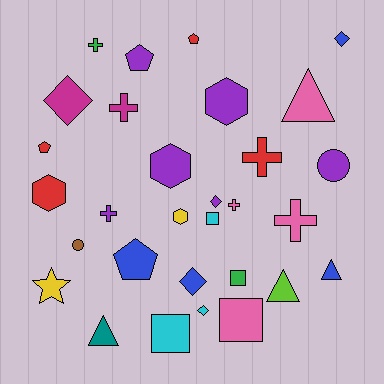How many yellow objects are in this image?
There are 2 yellow objects.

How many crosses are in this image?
There are 6 crosses.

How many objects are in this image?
There are 30 objects.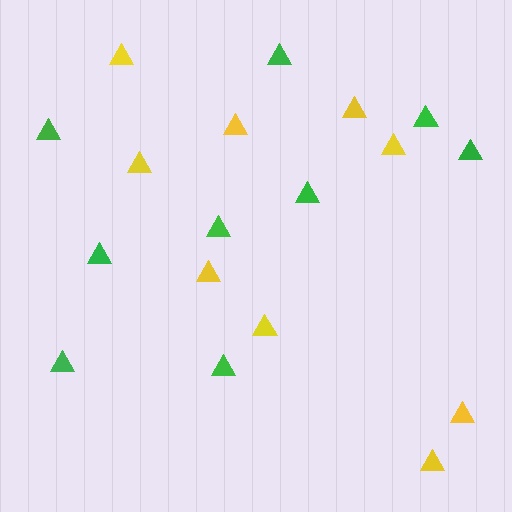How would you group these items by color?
There are 2 groups: one group of yellow triangles (9) and one group of green triangles (9).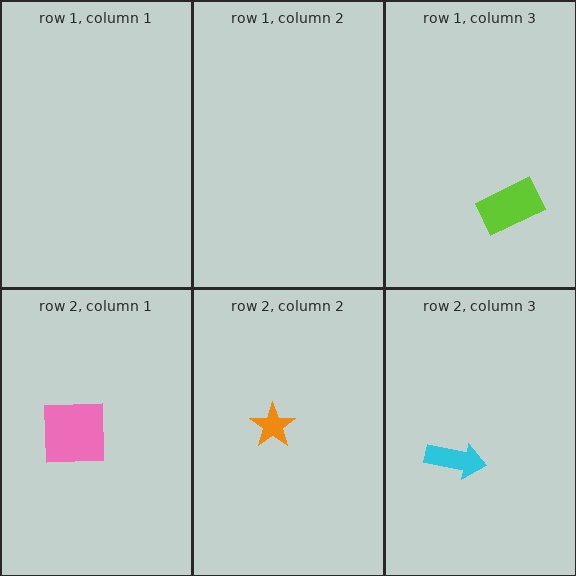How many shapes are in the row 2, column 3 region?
1.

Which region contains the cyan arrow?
The row 2, column 3 region.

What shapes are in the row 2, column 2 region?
The orange star.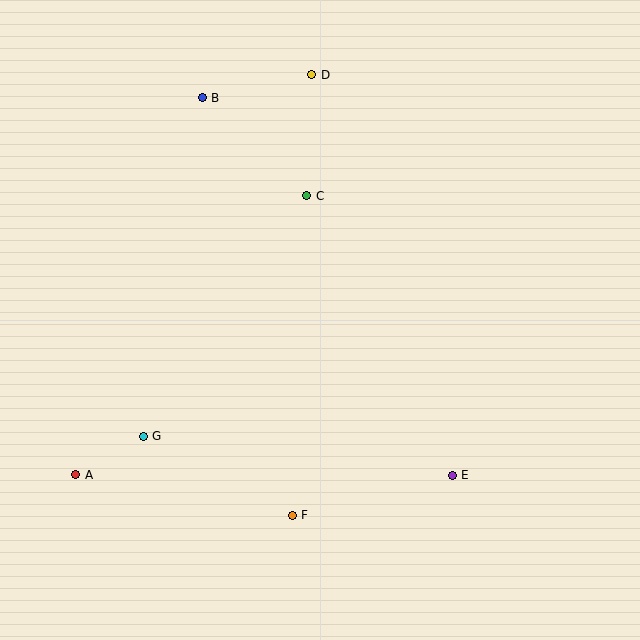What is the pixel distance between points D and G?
The distance between D and G is 399 pixels.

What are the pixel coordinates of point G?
Point G is at (143, 436).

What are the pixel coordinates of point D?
Point D is at (312, 75).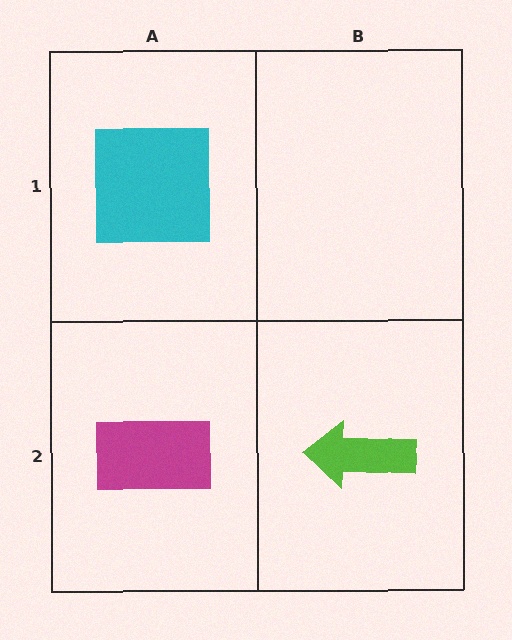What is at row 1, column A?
A cyan square.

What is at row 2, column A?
A magenta rectangle.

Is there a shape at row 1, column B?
No, that cell is empty.